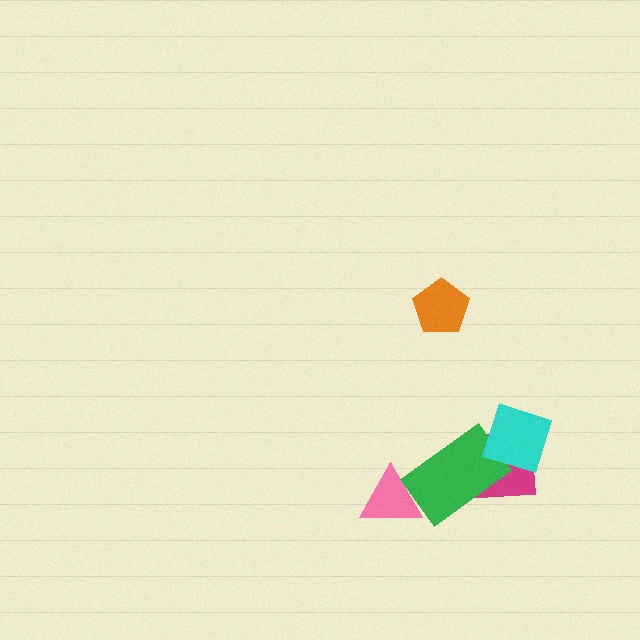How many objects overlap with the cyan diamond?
2 objects overlap with the cyan diamond.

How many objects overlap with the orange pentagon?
0 objects overlap with the orange pentagon.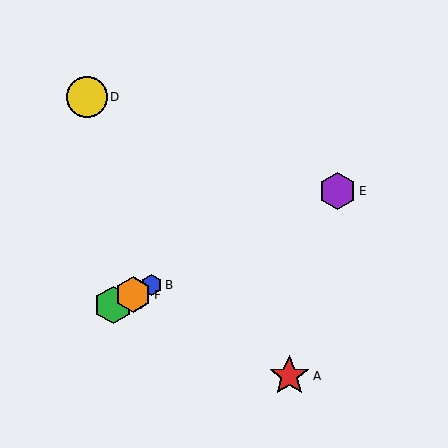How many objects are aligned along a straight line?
4 objects (B, C, E, F) are aligned along a straight line.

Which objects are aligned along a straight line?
Objects B, C, E, F are aligned along a straight line.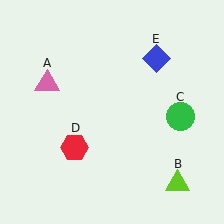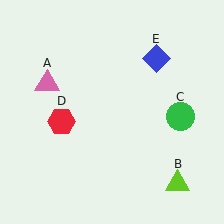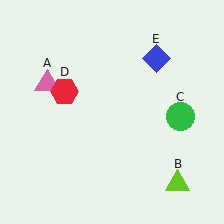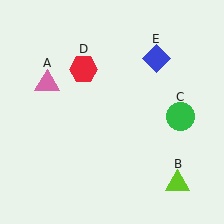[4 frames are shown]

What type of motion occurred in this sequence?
The red hexagon (object D) rotated clockwise around the center of the scene.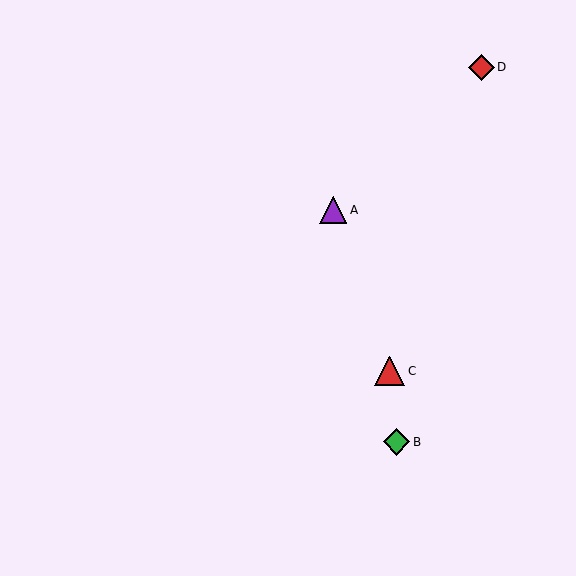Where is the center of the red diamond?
The center of the red diamond is at (482, 67).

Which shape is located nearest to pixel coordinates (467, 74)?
The red diamond (labeled D) at (482, 67) is nearest to that location.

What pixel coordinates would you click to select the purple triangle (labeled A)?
Click at (333, 210) to select the purple triangle A.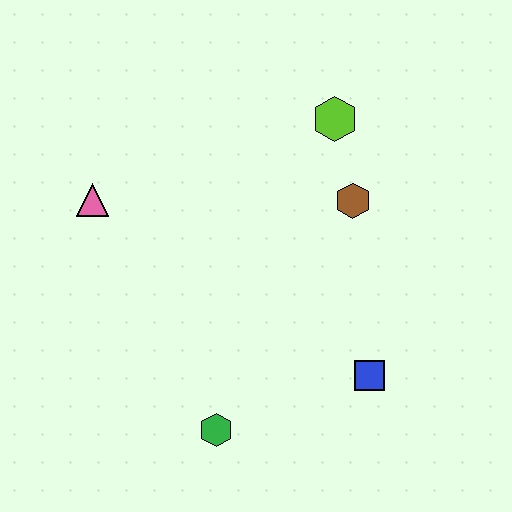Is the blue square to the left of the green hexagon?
No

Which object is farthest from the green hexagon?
The lime hexagon is farthest from the green hexagon.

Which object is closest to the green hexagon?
The blue square is closest to the green hexagon.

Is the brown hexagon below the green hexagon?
No